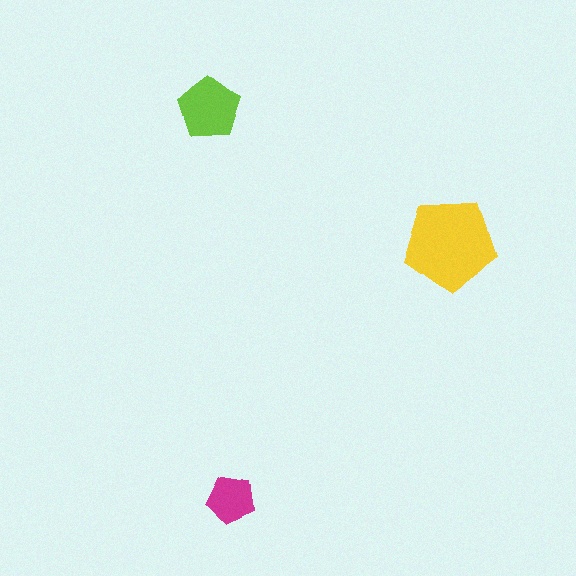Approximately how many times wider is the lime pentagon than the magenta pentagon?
About 1.5 times wider.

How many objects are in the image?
There are 3 objects in the image.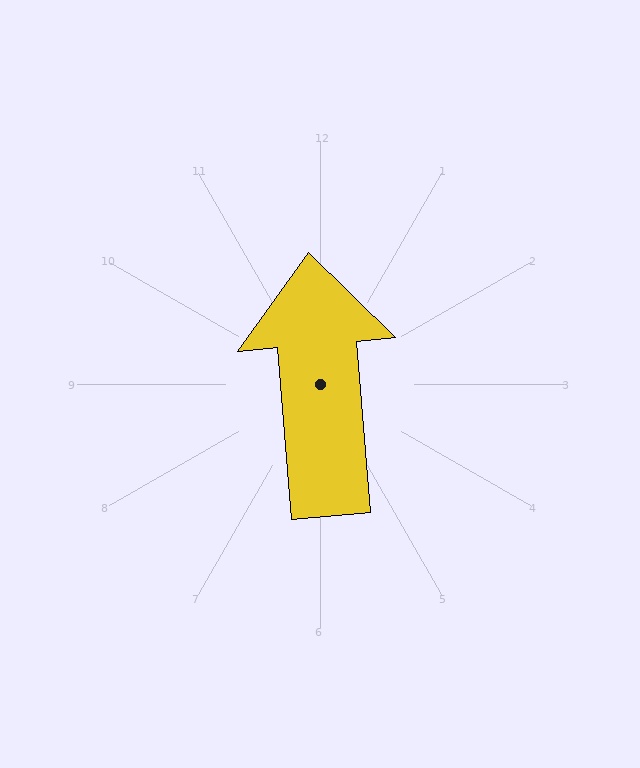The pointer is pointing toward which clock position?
Roughly 12 o'clock.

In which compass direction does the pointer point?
North.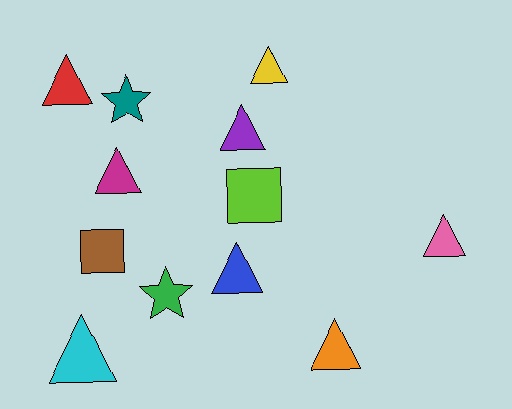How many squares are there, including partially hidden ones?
There are 2 squares.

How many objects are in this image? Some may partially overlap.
There are 12 objects.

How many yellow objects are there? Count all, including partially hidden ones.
There is 1 yellow object.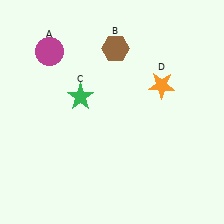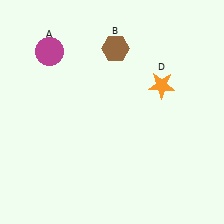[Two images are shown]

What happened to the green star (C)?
The green star (C) was removed in Image 2. It was in the top-left area of Image 1.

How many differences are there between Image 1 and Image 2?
There is 1 difference between the two images.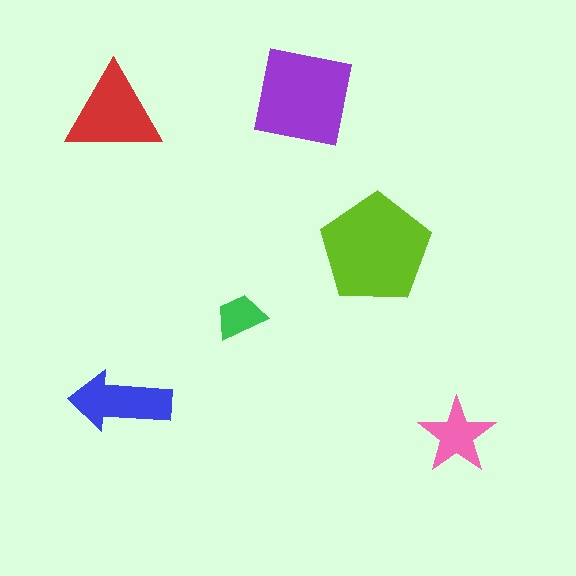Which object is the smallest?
The green trapezoid.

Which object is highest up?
The purple square is topmost.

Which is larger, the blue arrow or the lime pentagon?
The lime pentagon.